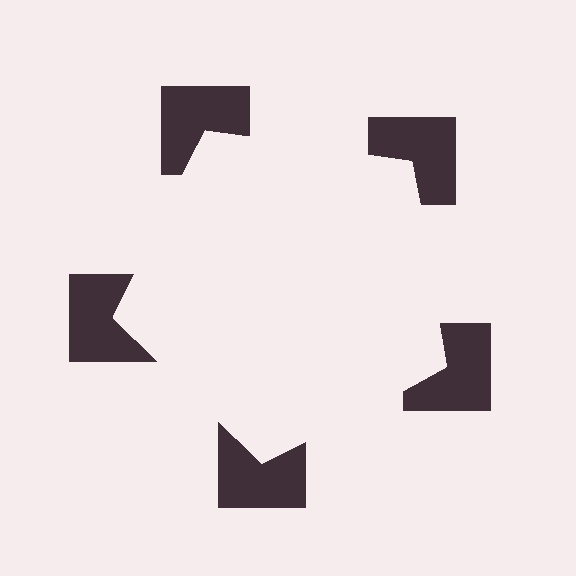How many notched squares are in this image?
There are 5 — one at each vertex of the illusory pentagon.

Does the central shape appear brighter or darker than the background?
It typically appears slightly brighter than the background, even though no actual brightness change is drawn.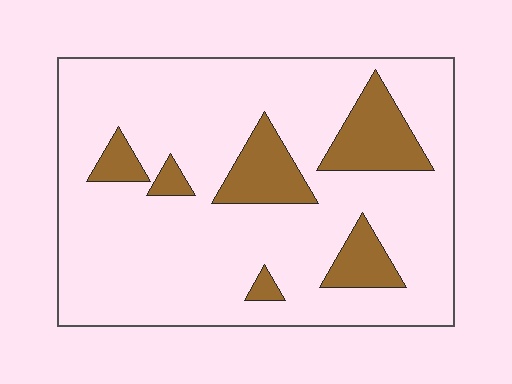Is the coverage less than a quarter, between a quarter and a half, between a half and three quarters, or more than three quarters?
Less than a quarter.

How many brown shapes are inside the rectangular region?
6.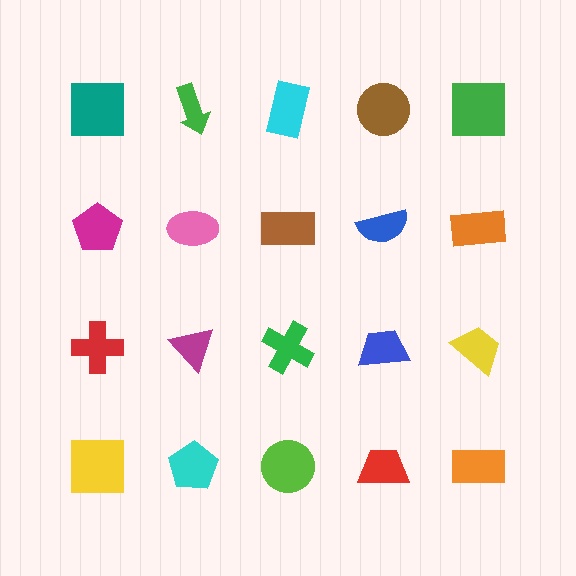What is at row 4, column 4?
A red trapezoid.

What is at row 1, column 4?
A brown circle.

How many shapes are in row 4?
5 shapes.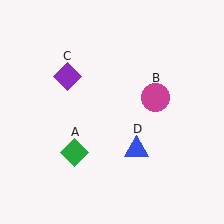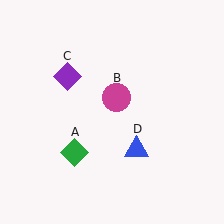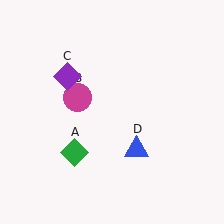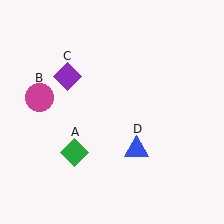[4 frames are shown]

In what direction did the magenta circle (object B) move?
The magenta circle (object B) moved left.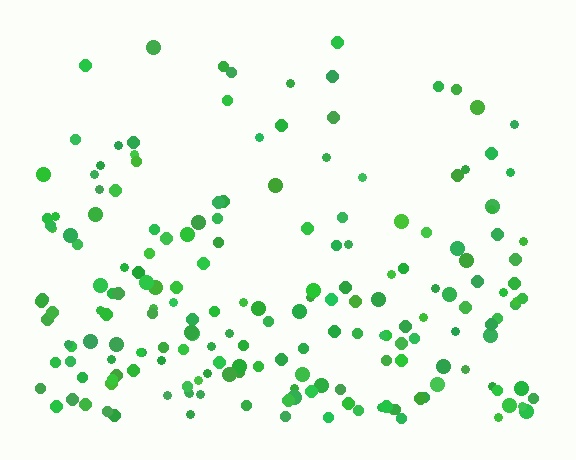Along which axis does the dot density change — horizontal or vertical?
Vertical.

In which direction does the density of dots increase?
From top to bottom, with the bottom side densest.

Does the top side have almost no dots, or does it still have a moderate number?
Still a moderate number, just noticeably fewer than the bottom.